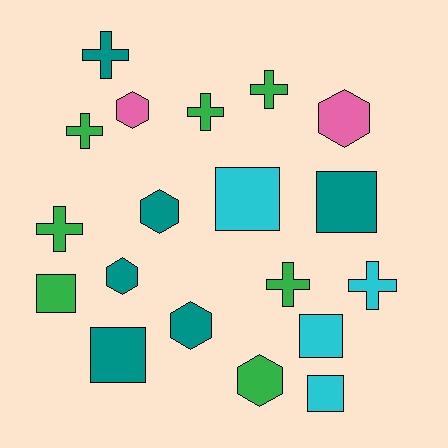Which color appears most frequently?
Green, with 7 objects.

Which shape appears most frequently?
Cross, with 7 objects.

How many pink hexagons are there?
There are 2 pink hexagons.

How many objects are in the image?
There are 19 objects.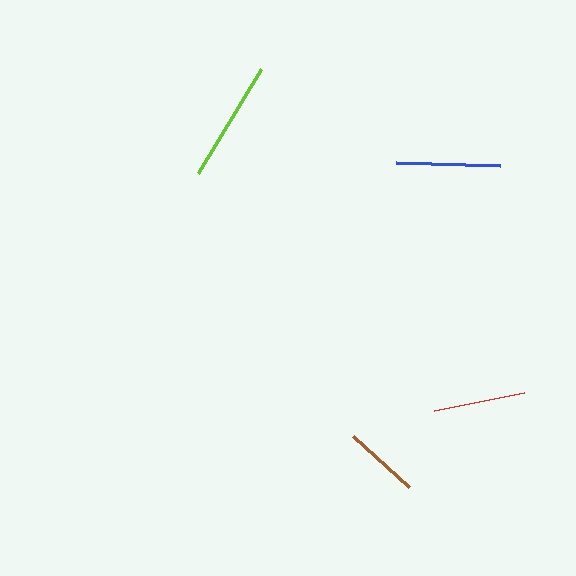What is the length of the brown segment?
The brown segment is approximately 76 pixels long.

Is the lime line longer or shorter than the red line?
The lime line is longer than the red line.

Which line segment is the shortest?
The brown line is the shortest at approximately 76 pixels.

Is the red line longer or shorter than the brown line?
The red line is longer than the brown line.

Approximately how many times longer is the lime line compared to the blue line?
The lime line is approximately 1.2 times the length of the blue line.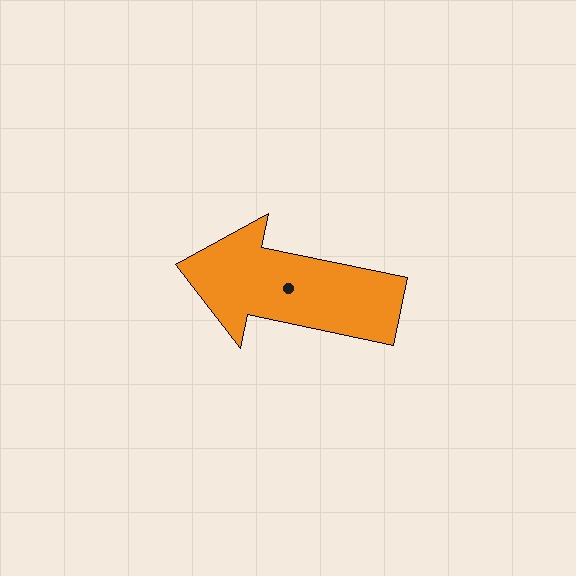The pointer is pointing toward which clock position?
Roughly 9 o'clock.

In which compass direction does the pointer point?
West.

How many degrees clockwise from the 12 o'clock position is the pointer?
Approximately 282 degrees.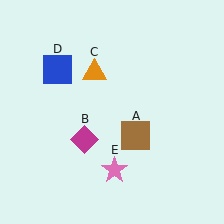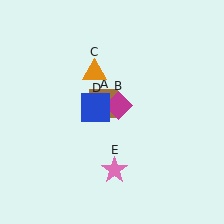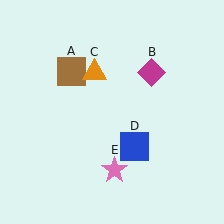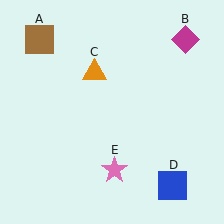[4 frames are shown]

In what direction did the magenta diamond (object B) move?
The magenta diamond (object B) moved up and to the right.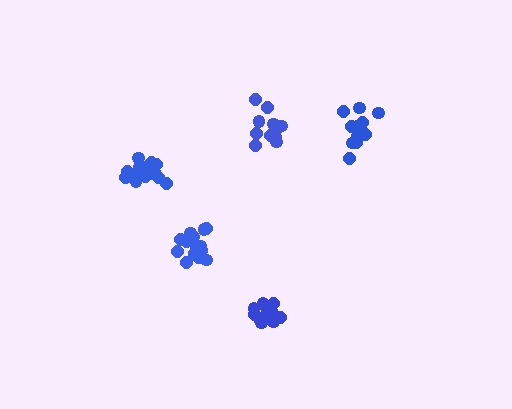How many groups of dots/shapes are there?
There are 5 groups.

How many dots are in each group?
Group 1: 16 dots, Group 2: 12 dots, Group 3: 16 dots, Group 4: 11 dots, Group 5: 14 dots (69 total).